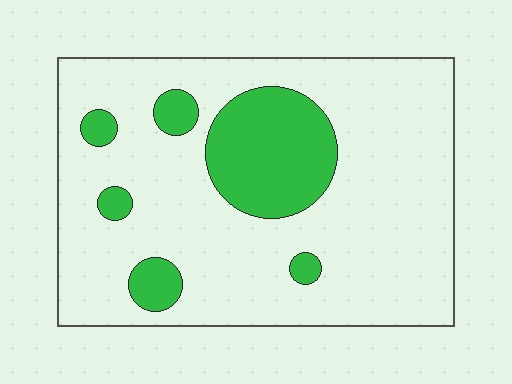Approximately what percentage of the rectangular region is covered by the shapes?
Approximately 20%.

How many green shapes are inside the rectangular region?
6.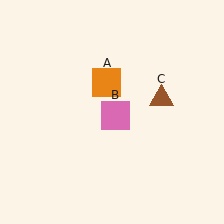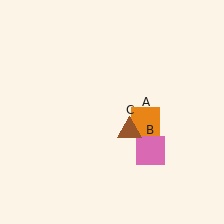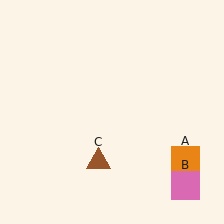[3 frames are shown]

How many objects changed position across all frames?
3 objects changed position: orange square (object A), pink square (object B), brown triangle (object C).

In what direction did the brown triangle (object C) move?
The brown triangle (object C) moved down and to the left.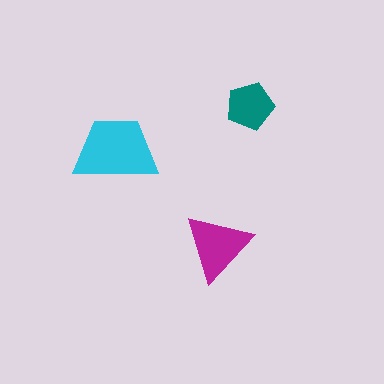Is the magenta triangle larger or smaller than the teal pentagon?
Larger.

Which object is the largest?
The cyan trapezoid.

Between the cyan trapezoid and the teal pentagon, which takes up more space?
The cyan trapezoid.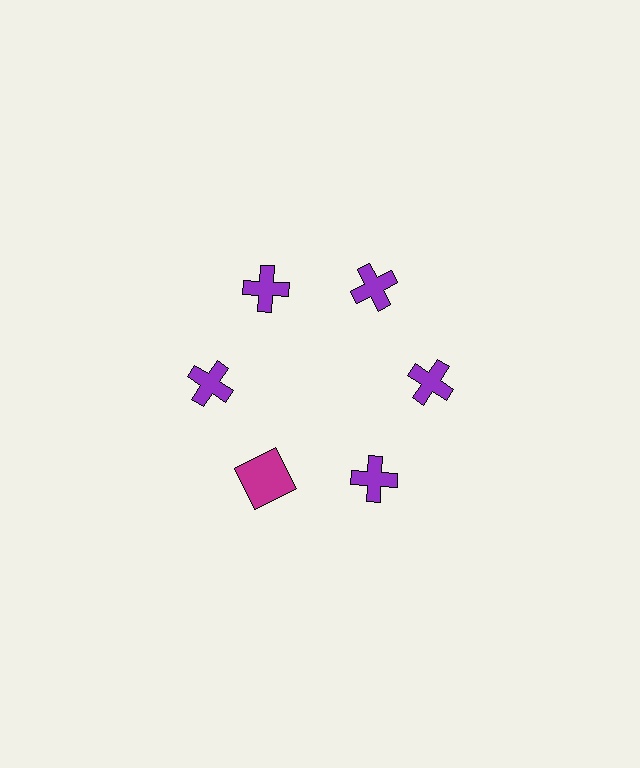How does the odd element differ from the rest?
It differs in both color (magenta instead of purple) and shape (square instead of cross).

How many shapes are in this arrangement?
There are 6 shapes arranged in a ring pattern.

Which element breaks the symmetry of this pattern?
The magenta square at roughly the 7 o'clock position breaks the symmetry. All other shapes are purple crosses.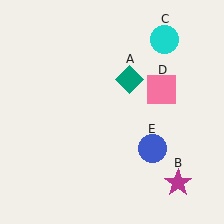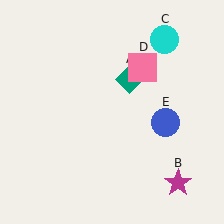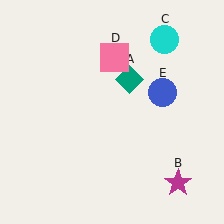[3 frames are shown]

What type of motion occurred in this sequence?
The pink square (object D), blue circle (object E) rotated counterclockwise around the center of the scene.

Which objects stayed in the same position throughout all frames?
Teal diamond (object A) and magenta star (object B) and cyan circle (object C) remained stationary.